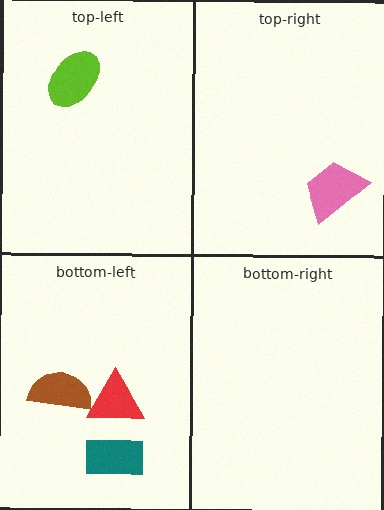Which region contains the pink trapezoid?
The top-right region.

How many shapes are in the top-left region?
1.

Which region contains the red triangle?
The bottom-left region.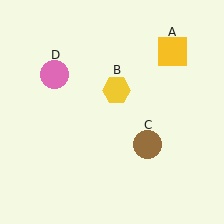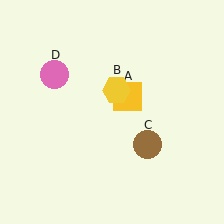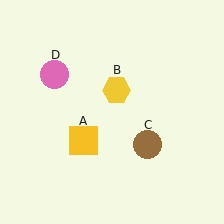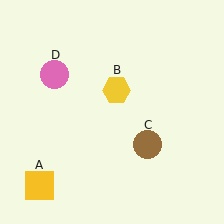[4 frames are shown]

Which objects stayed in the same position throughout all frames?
Yellow hexagon (object B) and brown circle (object C) and pink circle (object D) remained stationary.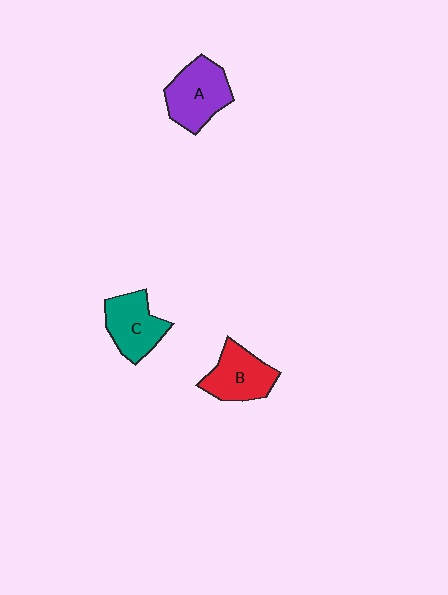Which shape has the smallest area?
Shape C (teal).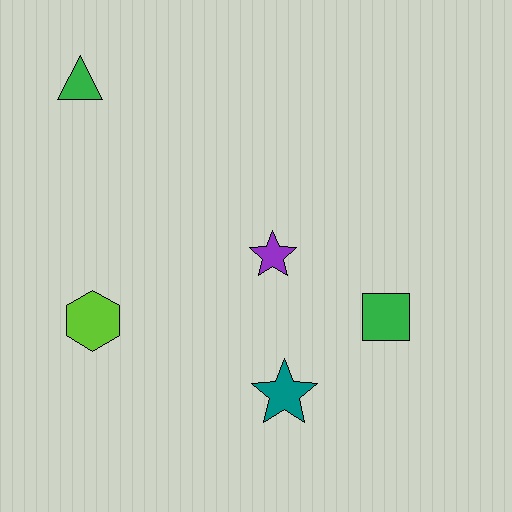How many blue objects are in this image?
There are no blue objects.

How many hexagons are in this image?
There is 1 hexagon.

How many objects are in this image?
There are 5 objects.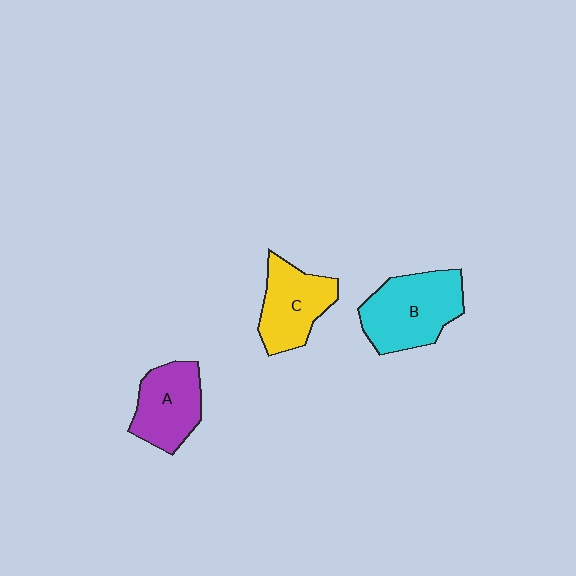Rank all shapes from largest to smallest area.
From largest to smallest: B (cyan), C (yellow), A (purple).